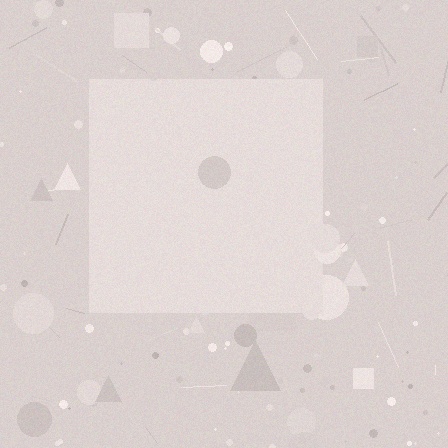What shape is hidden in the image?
A square is hidden in the image.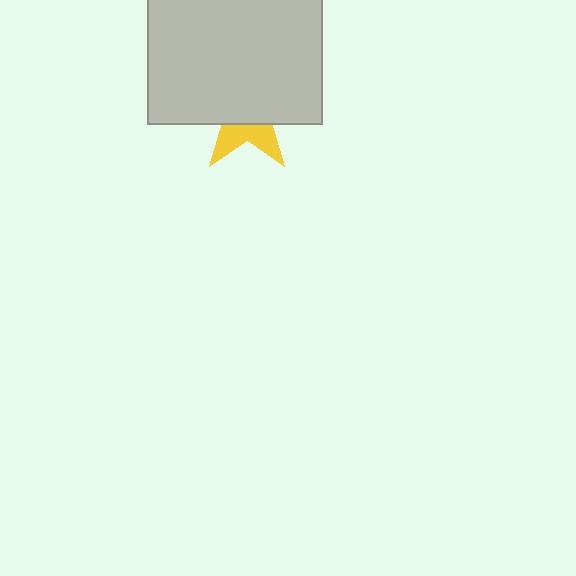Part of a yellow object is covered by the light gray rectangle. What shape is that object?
It is a star.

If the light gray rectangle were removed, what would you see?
You would see the complete yellow star.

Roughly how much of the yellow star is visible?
A small part of it is visible (roughly 33%).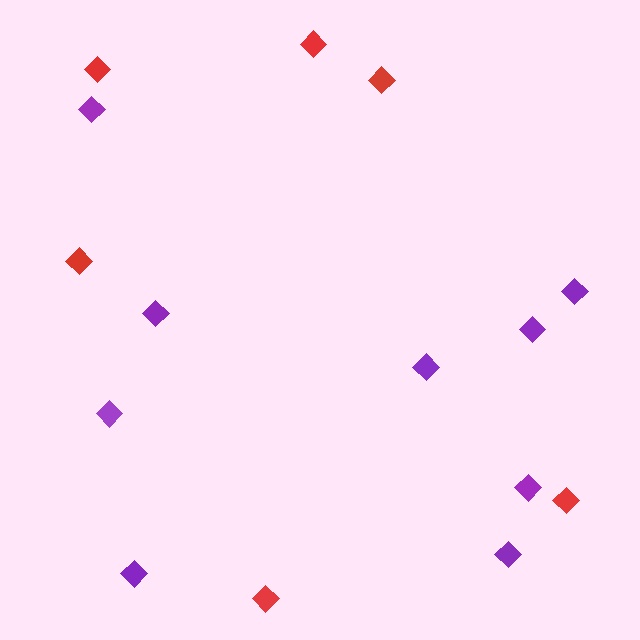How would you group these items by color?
There are 2 groups: one group of purple diamonds (9) and one group of red diamonds (6).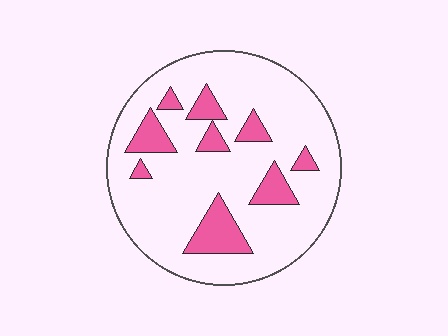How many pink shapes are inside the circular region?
9.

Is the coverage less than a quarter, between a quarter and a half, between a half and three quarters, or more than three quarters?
Less than a quarter.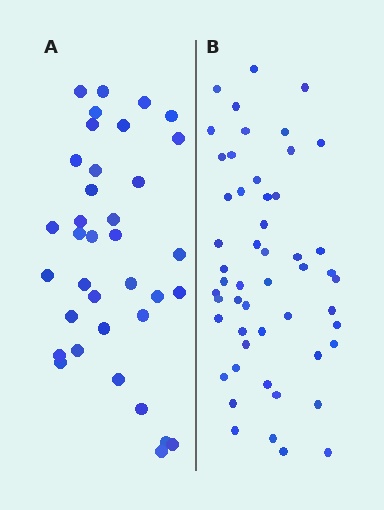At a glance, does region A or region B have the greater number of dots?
Region B (the right region) has more dots.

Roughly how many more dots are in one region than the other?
Region B has approximately 15 more dots than region A.